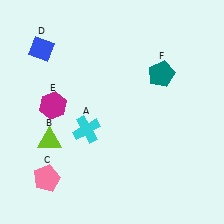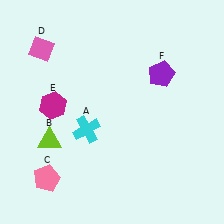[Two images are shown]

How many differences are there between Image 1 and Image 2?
There are 2 differences between the two images.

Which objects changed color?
D changed from blue to pink. F changed from teal to purple.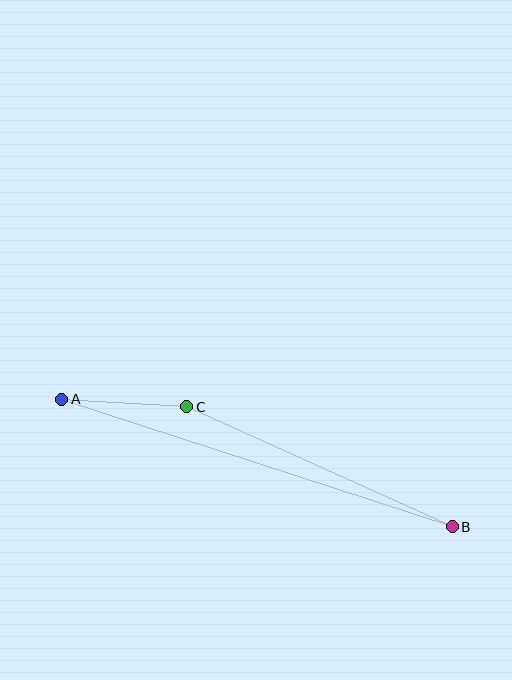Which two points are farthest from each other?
Points A and B are farthest from each other.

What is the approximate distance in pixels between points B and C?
The distance between B and C is approximately 291 pixels.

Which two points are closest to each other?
Points A and C are closest to each other.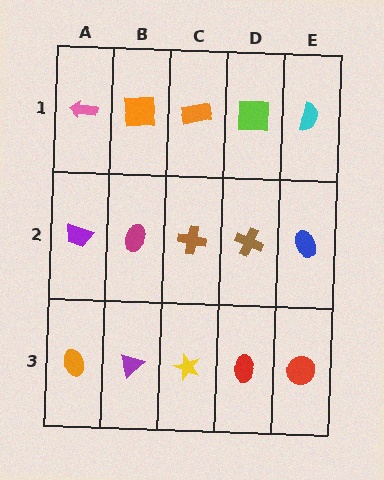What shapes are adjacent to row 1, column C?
A brown cross (row 2, column C), an orange square (row 1, column B), a lime square (row 1, column D).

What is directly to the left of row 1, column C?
An orange square.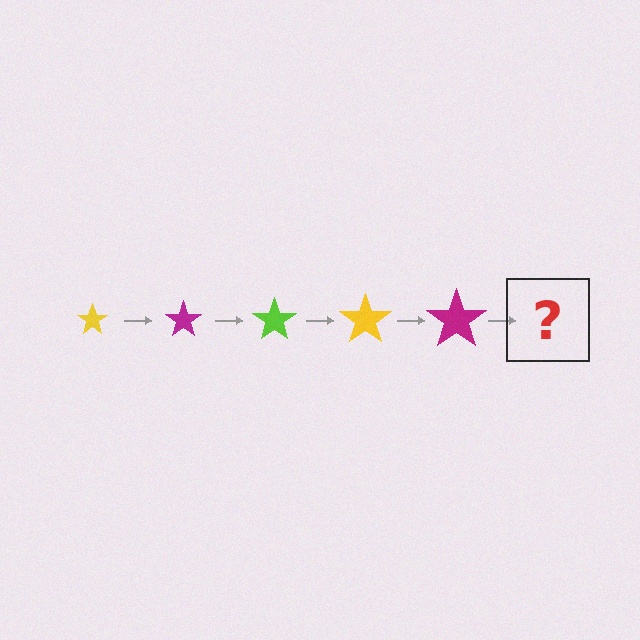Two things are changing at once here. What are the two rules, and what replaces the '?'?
The two rules are that the star grows larger each step and the color cycles through yellow, magenta, and lime. The '?' should be a lime star, larger than the previous one.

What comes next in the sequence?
The next element should be a lime star, larger than the previous one.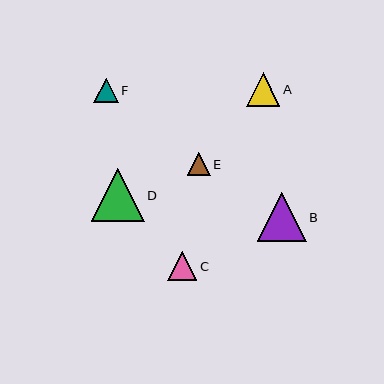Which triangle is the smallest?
Triangle E is the smallest with a size of approximately 23 pixels.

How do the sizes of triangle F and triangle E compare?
Triangle F and triangle E are approximately the same size.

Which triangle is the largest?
Triangle D is the largest with a size of approximately 53 pixels.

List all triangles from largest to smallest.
From largest to smallest: D, B, A, C, F, E.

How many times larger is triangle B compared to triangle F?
Triangle B is approximately 2.0 times the size of triangle F.